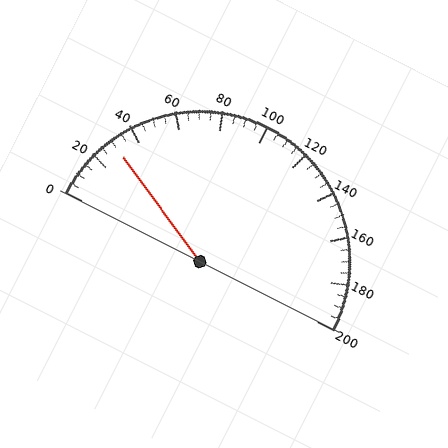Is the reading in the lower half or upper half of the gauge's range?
The reading is in the lower half of the range (0 to 200).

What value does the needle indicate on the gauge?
The needle indicates approximately 30.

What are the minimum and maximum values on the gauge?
The gauge ranges from 0 to 200.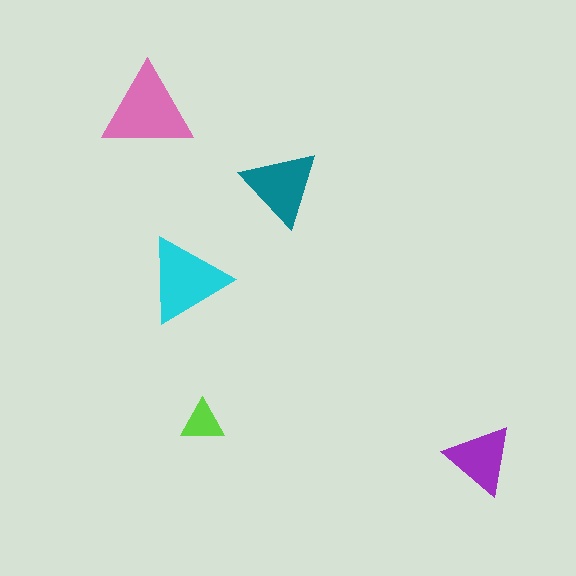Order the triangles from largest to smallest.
the pink one, the cyan one, the teal one, the purple one, the lime one.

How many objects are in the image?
There are 5 objects in the image.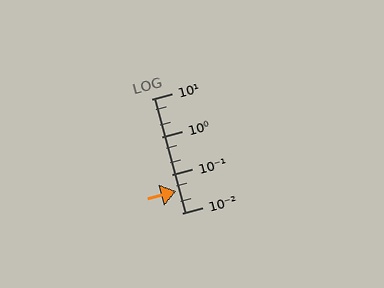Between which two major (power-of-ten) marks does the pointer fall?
The pointer is between 0.01 and 0.1.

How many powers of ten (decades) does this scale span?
The scale spans 3 decades, from 0.01 to 10.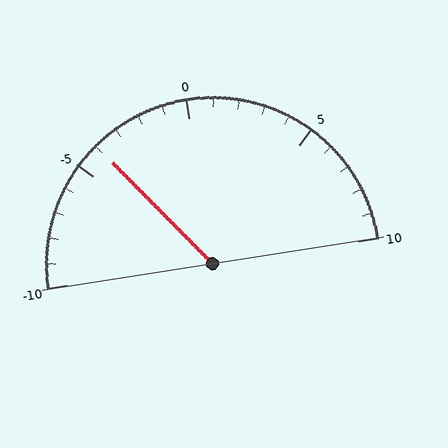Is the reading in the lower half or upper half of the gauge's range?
The reading is in the lower half of the range (-10 to 10).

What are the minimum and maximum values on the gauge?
The gauge ranges from -10 to 10.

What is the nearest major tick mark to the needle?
The nearest major tick mark is -5.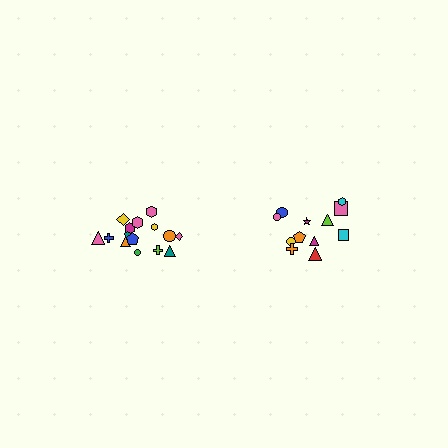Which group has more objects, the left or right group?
The left group.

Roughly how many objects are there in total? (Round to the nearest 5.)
Roughly 25 objects in total.